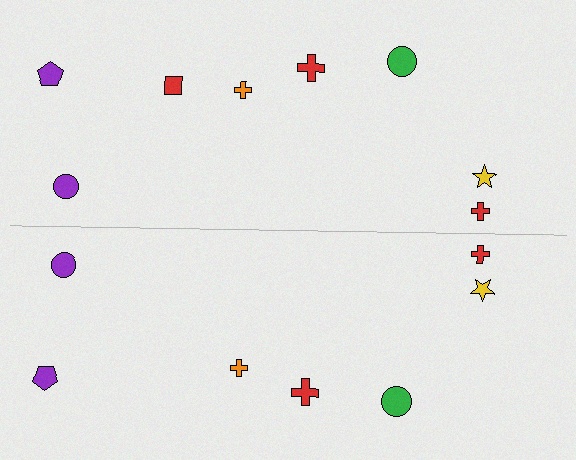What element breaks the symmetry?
A red square is missing from the bottom side.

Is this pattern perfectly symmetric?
No, the pattern is not perfectly symmetric. A red square is missing from the bottom side.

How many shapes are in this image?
There are 15 shapes in this image.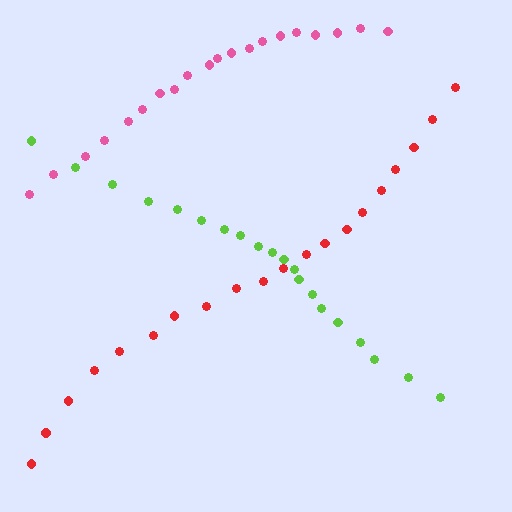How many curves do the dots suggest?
There are 3 distinct paths.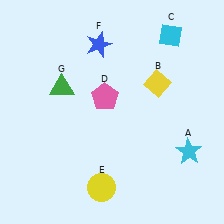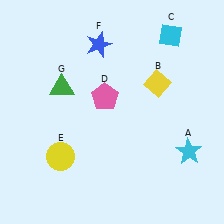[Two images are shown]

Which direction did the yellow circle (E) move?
The yellow circle (E) moved left.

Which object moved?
The yellow circle (E) moved left.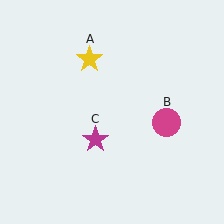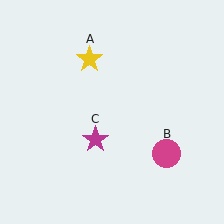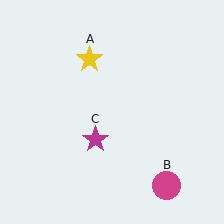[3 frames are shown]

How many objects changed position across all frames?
1 object changed position: magenta circle (object B).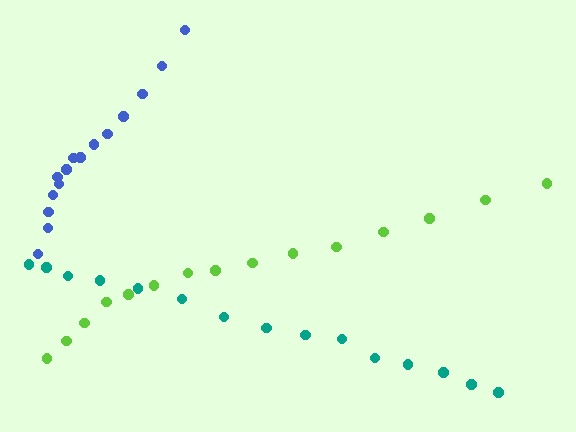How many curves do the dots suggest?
There are 3 distinct paths.